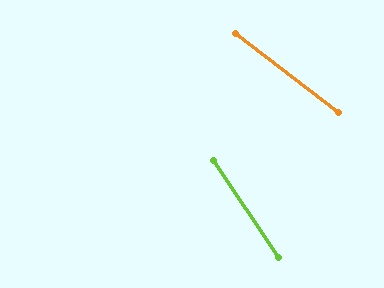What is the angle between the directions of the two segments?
Approximately 19 degrees.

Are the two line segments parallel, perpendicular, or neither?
Neither parallel nor perpendicular — they differ by about 19°.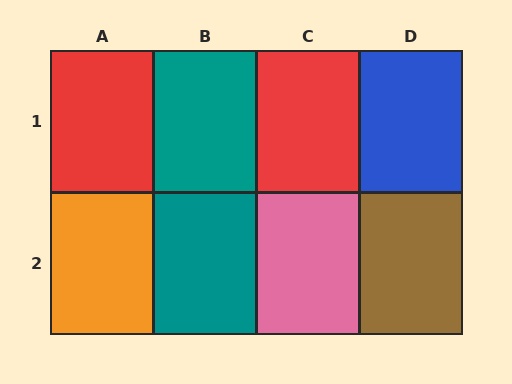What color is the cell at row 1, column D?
Blue.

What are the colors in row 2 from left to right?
Orange, teal, pink, brown.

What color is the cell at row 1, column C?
Red.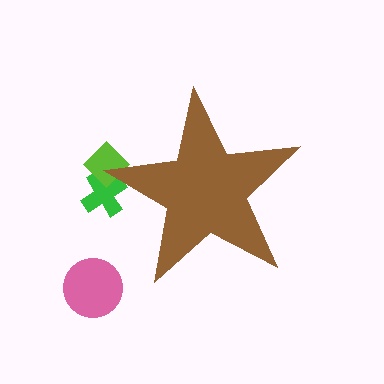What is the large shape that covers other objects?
A brown star.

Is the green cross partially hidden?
Yes, the green cross is partially hidden behind the brown star.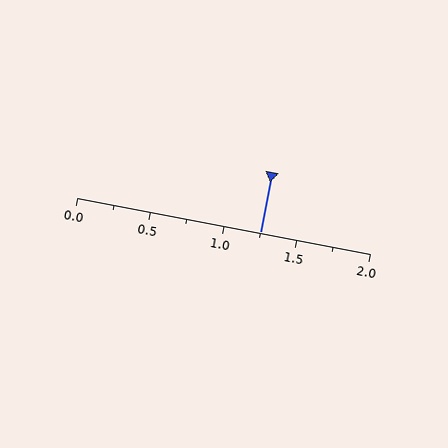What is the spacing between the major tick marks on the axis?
The major ticks are spaced 0.5 apart.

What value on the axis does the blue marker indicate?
The marker indicates approximately 1.25.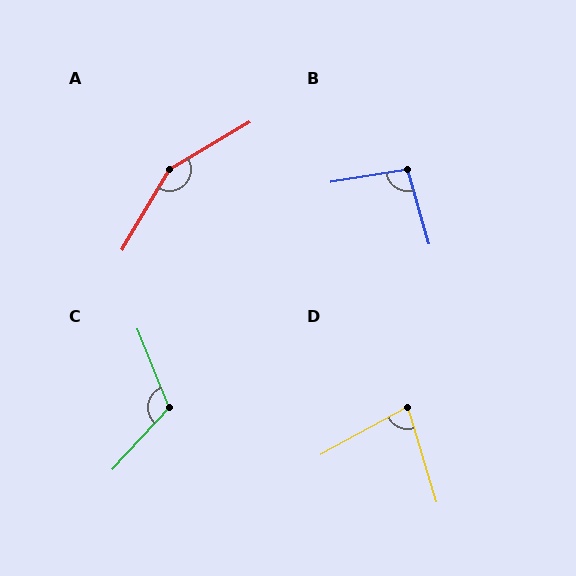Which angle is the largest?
A, at approximately 151 degrees.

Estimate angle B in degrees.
Approximately 97 degrees.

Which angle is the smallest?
D, at approximately 78 degrees.